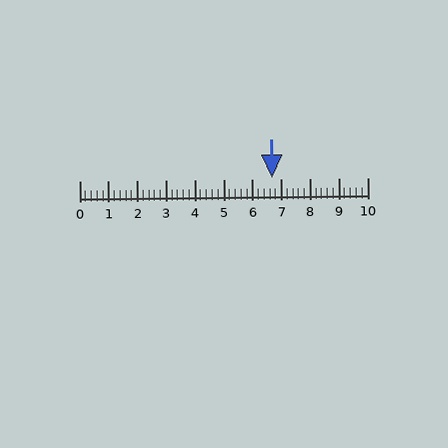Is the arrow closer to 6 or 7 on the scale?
The arrow is closer to 7.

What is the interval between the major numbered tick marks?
The major tick marks are spaced 1 units apart.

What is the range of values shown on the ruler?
The ruler shows values from 0 to 10.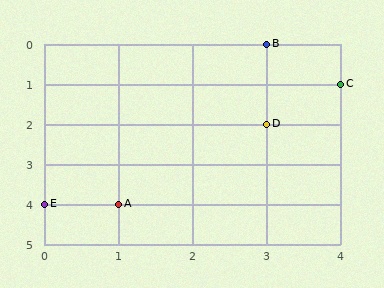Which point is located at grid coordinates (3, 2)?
Point D is at (3, 2).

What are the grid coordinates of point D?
Point D is at grid coordinates (3, 2).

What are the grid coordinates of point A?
Point A is at grid coordinates (1, 4).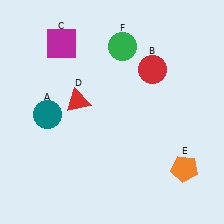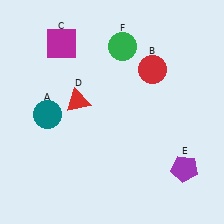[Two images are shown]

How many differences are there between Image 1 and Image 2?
There is 1 difference between the two images.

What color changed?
The pentagon (E) changed from orange in Image 1 to purple in Image 2.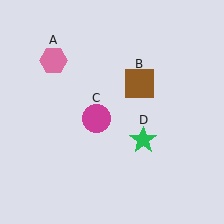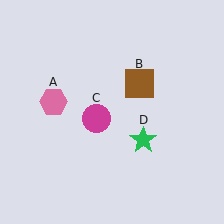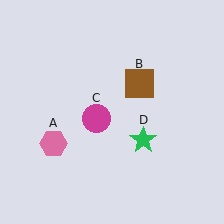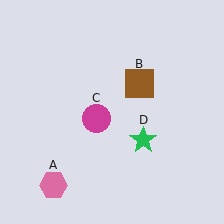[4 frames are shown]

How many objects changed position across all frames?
1 object changed position: pink hexagon (object A).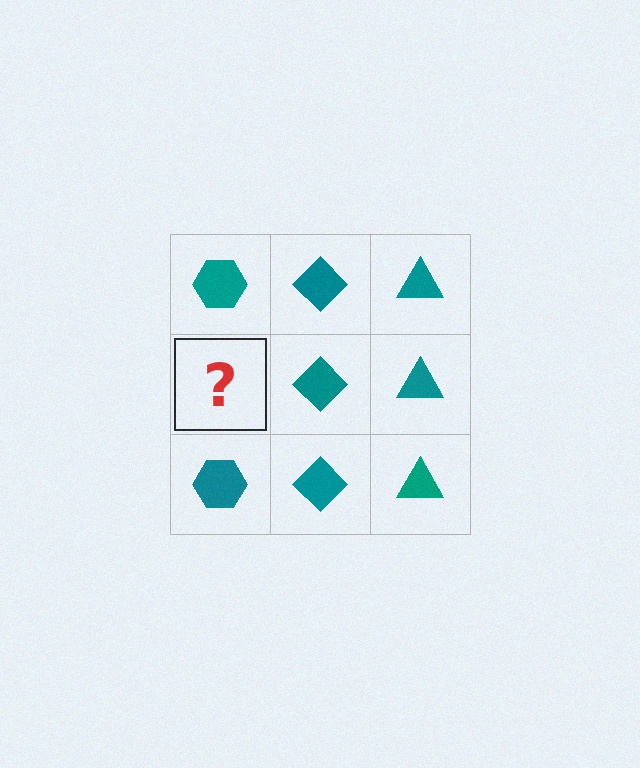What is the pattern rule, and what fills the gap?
The rule is that each column has a consistent shape. The gap should be filled with a teal hexagon.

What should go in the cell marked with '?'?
The missing cell should contain a teal hexagon.